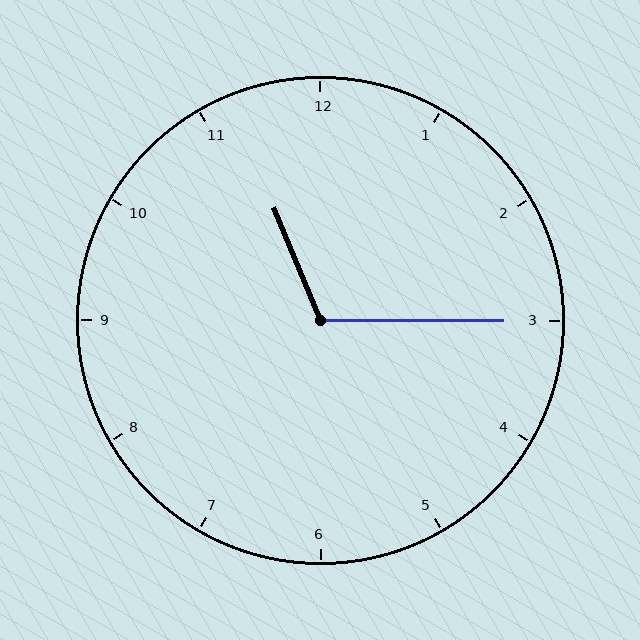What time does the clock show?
11:15.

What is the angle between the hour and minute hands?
Approximately 112 degrees.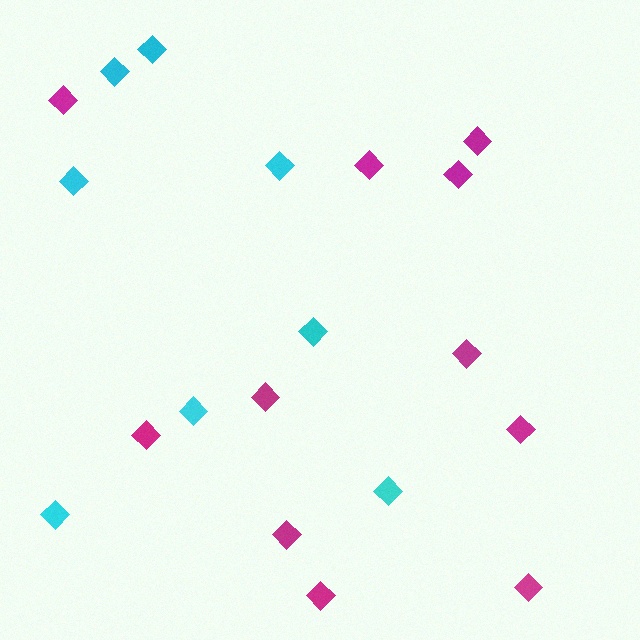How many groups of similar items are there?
There are 2 groups: one group of magenta diamonds (11) and one group of cyan diamonds (8).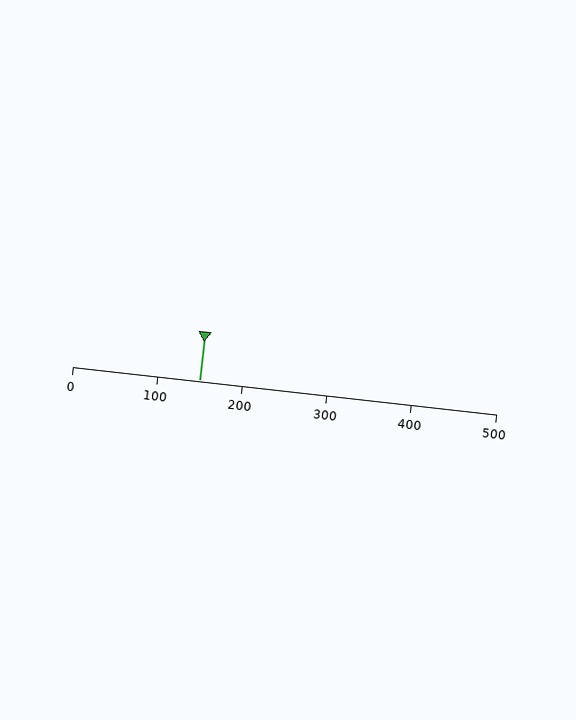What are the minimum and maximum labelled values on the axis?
The axis runs from 0 to 500.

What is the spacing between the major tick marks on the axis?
The major ticks are spaced 100 apart.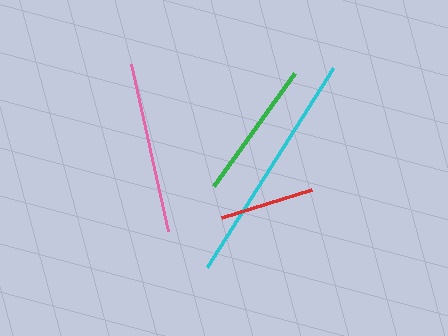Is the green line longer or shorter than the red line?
The green line is longer than the red line.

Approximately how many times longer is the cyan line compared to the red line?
The cyan line is approximately 2.5 times the length of the red line.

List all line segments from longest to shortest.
From longest to shortest: cyan, pink, green, red.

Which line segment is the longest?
The cyan line is the longest at approximately 236 pixels.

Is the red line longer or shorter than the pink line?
The pink line is longer than the red line.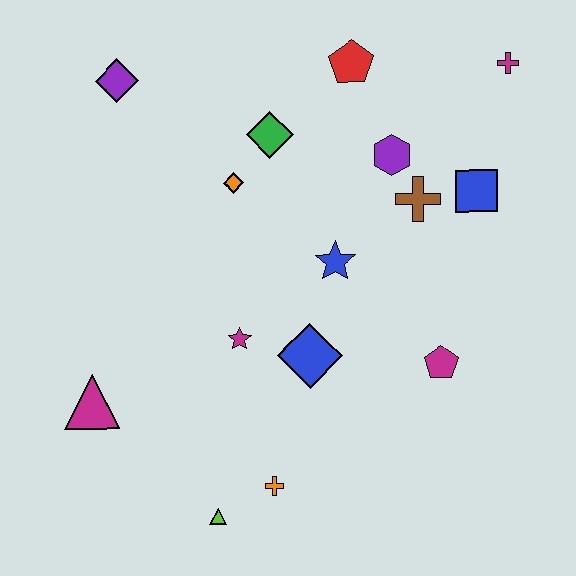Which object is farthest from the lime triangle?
The magenta cross is farthest from the lime triangle.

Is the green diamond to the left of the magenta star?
No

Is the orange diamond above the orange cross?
Yes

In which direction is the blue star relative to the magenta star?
The blue star is to the right of the magenta star.